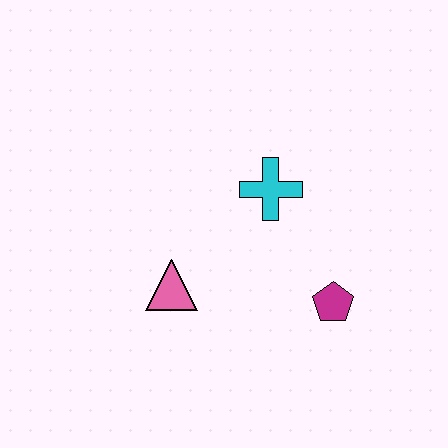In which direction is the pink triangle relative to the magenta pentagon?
The pink triangle is to the left of the magenta pentagon.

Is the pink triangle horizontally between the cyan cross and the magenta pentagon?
No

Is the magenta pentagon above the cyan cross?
No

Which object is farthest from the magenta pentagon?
The pink triangle is farthest from the magenta pentagon.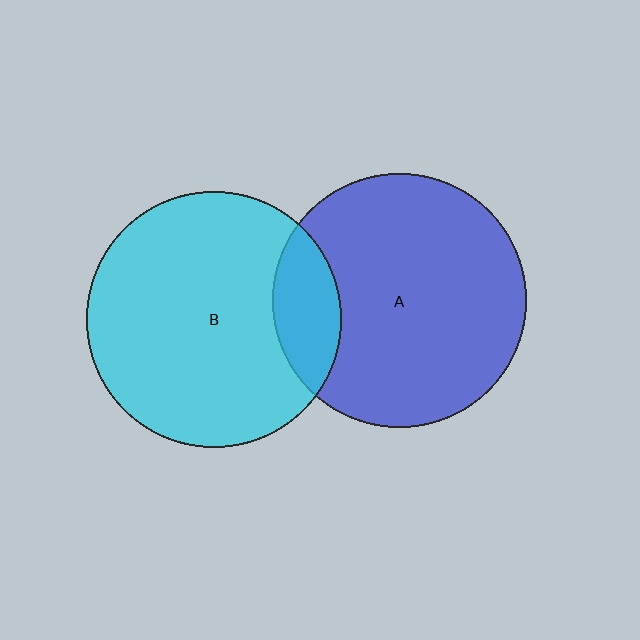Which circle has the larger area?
Circle B (cyan).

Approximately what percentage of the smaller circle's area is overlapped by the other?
Approximately 15%.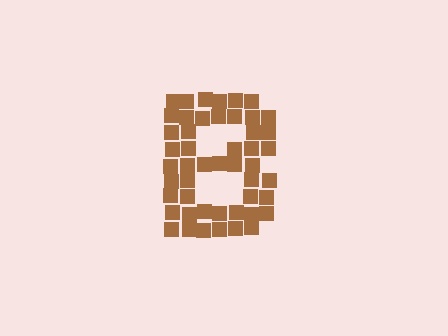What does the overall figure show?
The overall figure shows the letter B.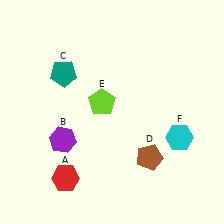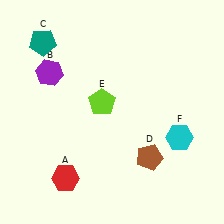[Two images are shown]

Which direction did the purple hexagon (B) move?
The purple hexagon (B) moved up.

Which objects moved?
The objects that moved are: the purple hexagon (B), the teal pentagon (C).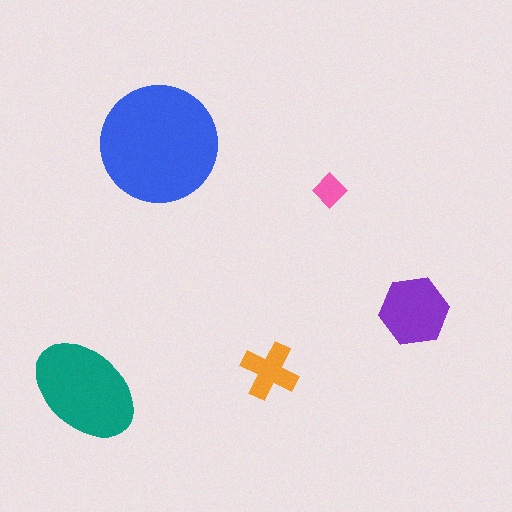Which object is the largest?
The blue circle.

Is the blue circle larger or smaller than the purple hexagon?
Larger.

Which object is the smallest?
The pink diamond.